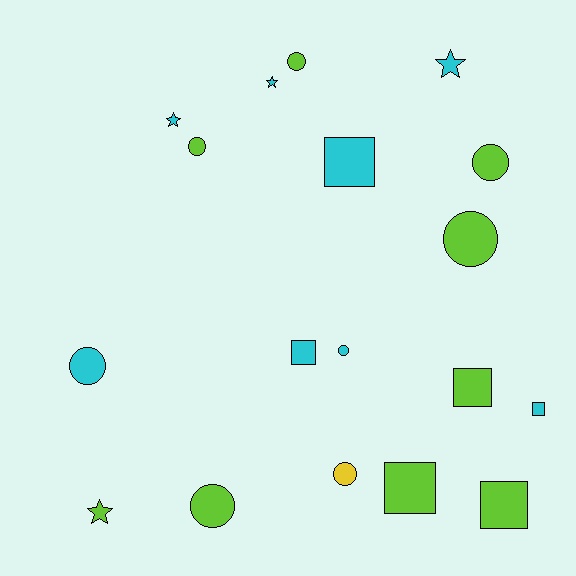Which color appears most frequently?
Lime, with 9 objects.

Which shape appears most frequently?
Circle, with 8 objects.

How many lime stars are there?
There is 1 lime star.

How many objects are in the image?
There are 18 objects.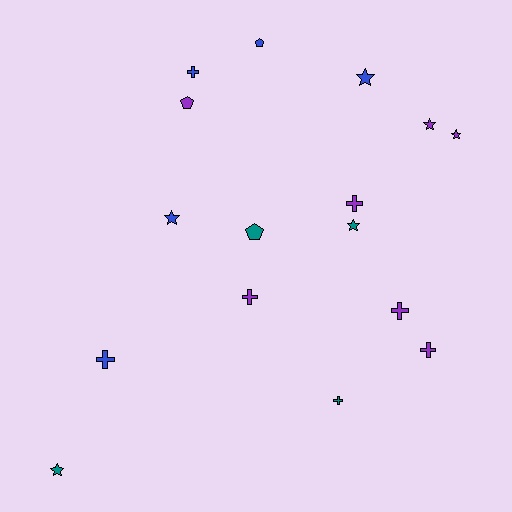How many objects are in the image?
There are 16 objects.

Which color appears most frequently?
Purple, with 7 objects.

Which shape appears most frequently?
Cross, with 7 objects.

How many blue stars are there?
There are 2 blue stars.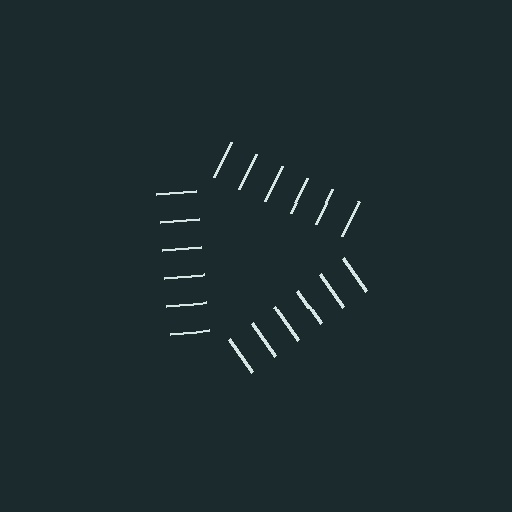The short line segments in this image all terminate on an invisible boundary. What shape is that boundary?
An illusory triangle — the line segments terminate on its edges but no continuous stroke is drawn.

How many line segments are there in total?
18 — 6 along each of the 3 edges.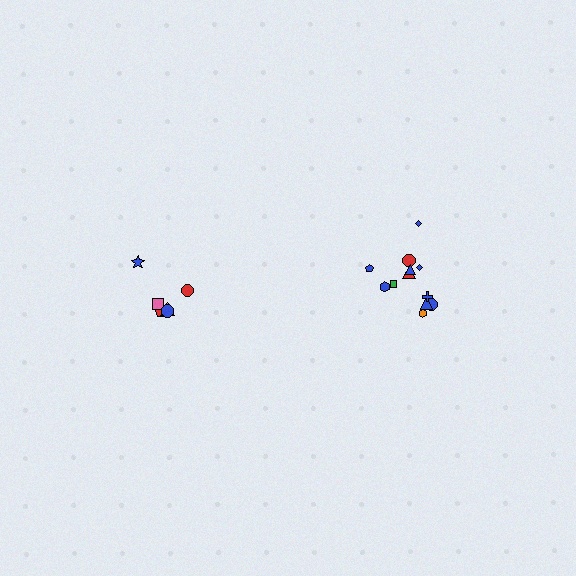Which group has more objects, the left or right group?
The right group.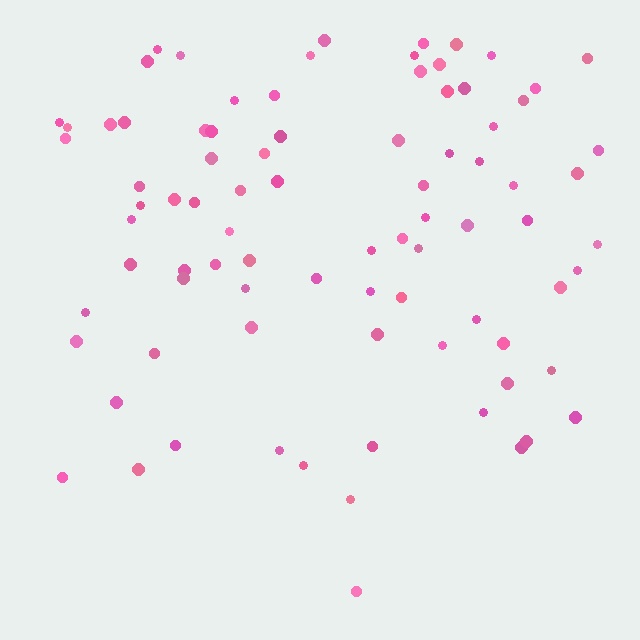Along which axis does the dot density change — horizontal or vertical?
Vertical.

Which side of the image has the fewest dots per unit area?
The bottom.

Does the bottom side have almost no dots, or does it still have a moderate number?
Still a moderate number, just noticeably fewer than the top.